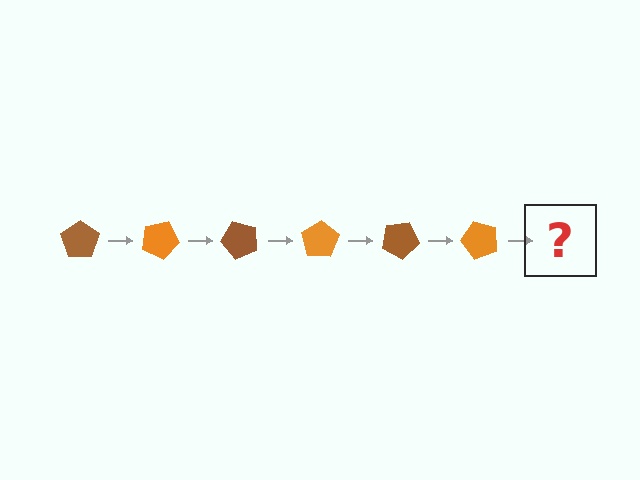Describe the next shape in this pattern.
It should be a brown pentagon, rotated 150 degrees from the start.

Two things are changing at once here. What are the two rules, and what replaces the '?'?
The two rules are that it rotates 25 degrees each step and the color cycles through brown and orange. The '?' should be a brown pentagon, rotated 150 degrees from the start.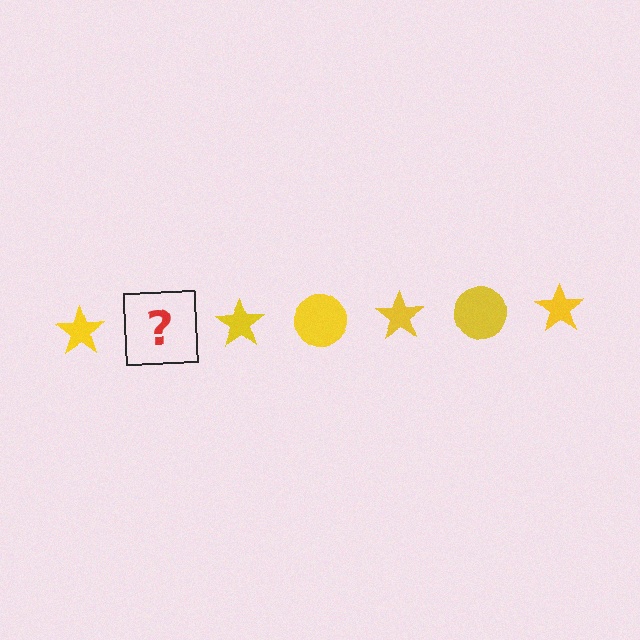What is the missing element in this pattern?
The missing element is a yellow circle.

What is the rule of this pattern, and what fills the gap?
The rule is that the pattern cycles through star, circle shapes in yellow. The gap should be filled with a yellow circle.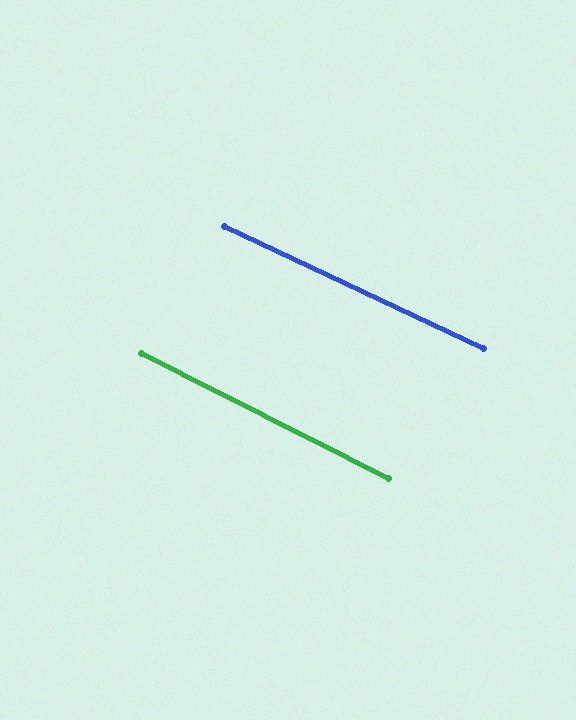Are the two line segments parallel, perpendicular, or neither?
Parallel — their directions differ by only 1.7°.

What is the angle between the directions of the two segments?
Approximately 2 degrees.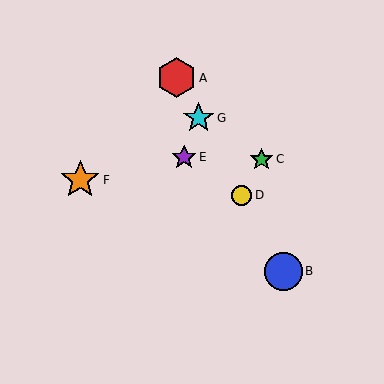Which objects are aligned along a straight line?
Objects A, B, D, G are aligned along a straight line.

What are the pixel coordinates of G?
Object G is at (199, 118).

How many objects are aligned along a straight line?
4 objects (A, B, D, G) are aligned along a straight line.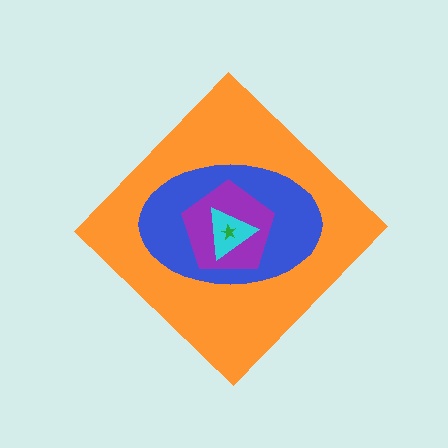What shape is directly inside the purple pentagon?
The cyan triangle.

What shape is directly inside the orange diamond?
The blue ellipse.